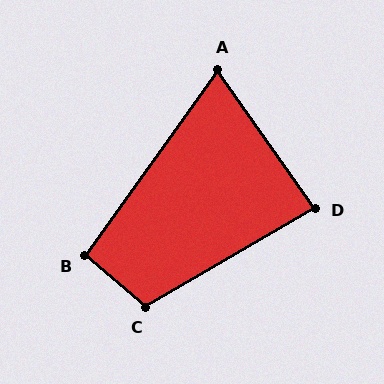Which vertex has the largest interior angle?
C, at approximately 109 degrees.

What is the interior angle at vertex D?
Approximately 85 degrees (acute).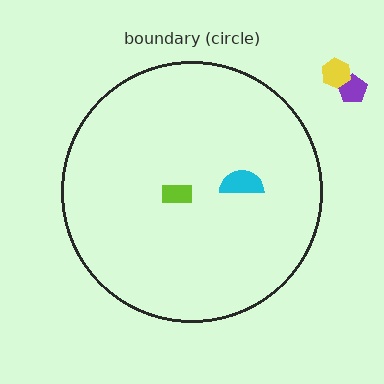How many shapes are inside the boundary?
2 inside, 2 outside.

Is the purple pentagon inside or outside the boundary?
Outside.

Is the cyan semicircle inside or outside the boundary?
Inside.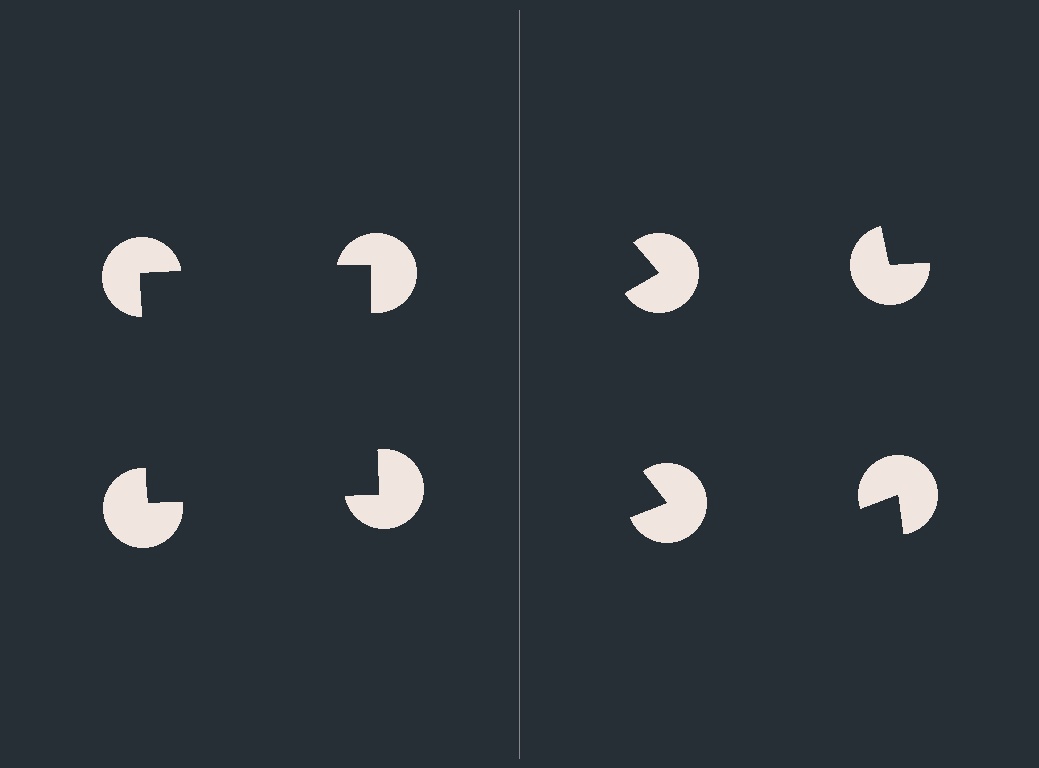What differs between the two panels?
The pac-man discs are positioned identically on both sides; only the wedge orientations differ. On the left they align to a square; on the right they are misaligned.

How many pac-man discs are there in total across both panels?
8 — 4 on each side.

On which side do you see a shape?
An illusory square appears on the left side. On the right side the wedge cuts are rotated, so no coherent shape forms.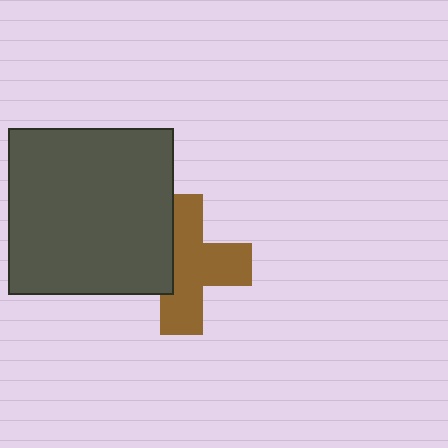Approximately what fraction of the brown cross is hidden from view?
Roughly 34% of the brown cross is hidden behind the dark gray square.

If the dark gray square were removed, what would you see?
You would see the complete brown cross.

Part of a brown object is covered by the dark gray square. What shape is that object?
It is a cross.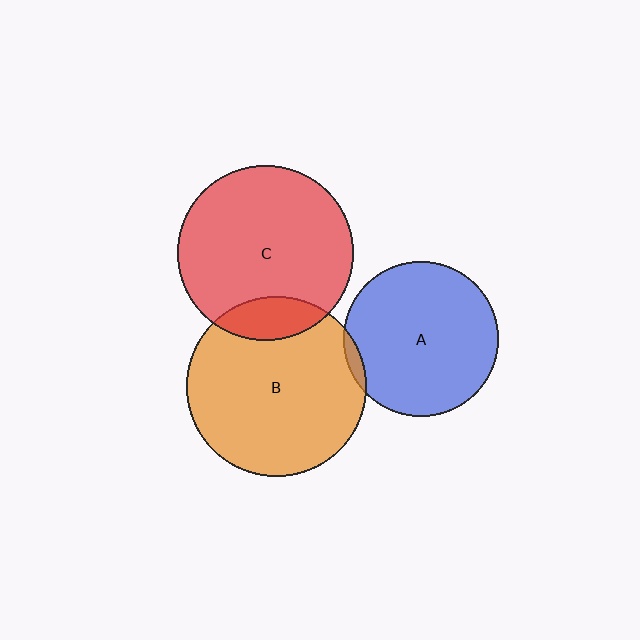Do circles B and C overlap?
Yes.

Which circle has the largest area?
Circle B (orange).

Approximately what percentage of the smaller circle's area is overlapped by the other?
Approximately 15%.